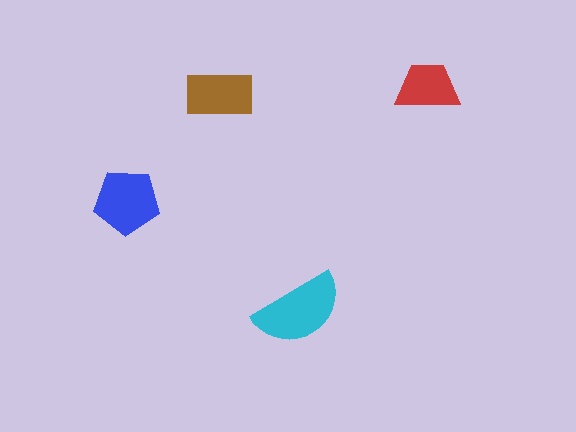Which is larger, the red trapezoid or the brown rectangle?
The brown rectangle.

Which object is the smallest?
The red trapezoid.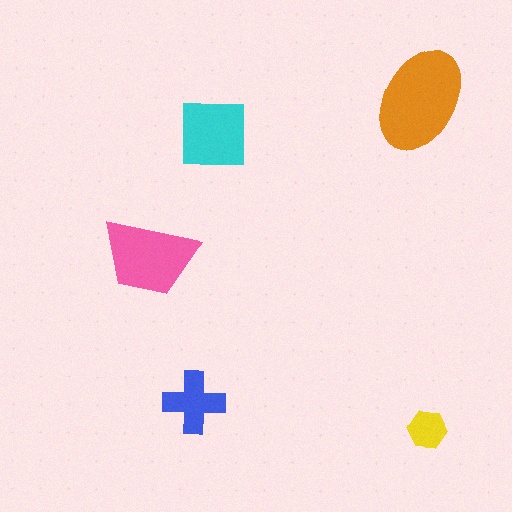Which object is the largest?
The orange ellipse.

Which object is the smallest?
The yellow hexagon.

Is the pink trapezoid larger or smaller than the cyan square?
Larger.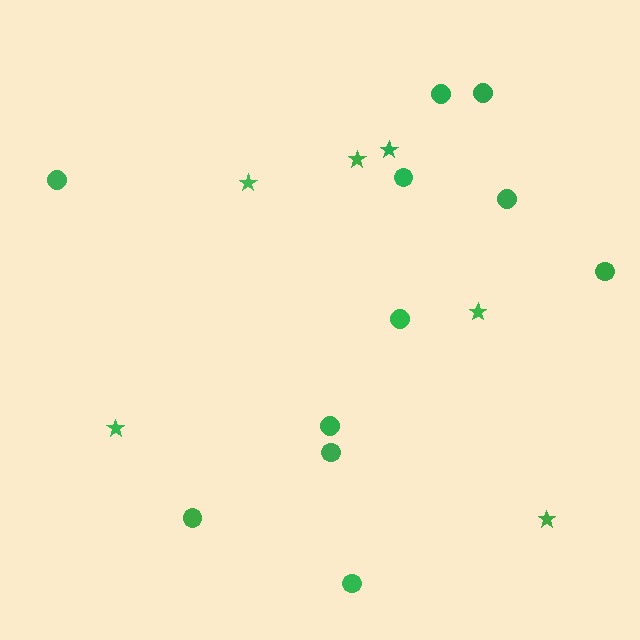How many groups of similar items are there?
There are 2 groups: one group of stars (6) and one group of circles (11).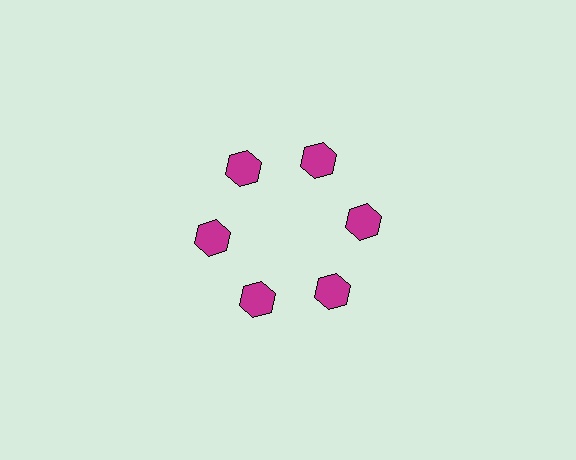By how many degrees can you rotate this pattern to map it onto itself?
The pattern maps onto itself every 60 degrees of rotation.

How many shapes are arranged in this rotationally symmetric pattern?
There are 6 shapes, arranged in 6 groups of 1.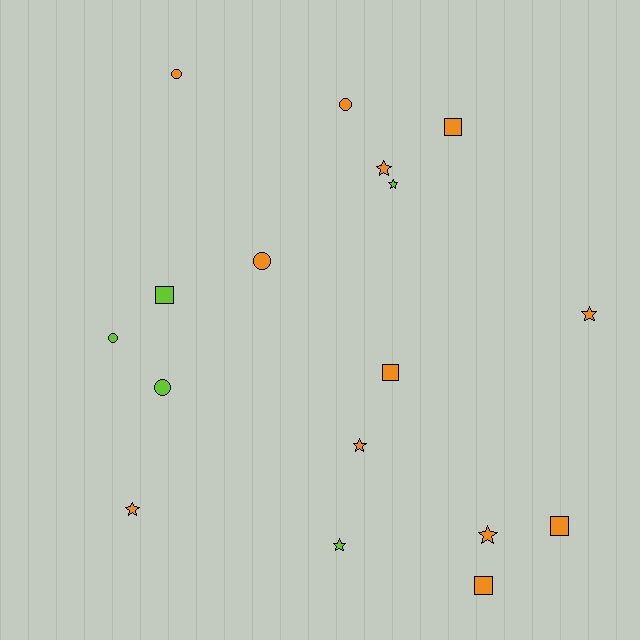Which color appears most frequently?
Orange, with 12 objects.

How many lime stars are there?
There are 2 lime stars.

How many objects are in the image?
There are 17 objects.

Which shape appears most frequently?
Star, with 7 objects.